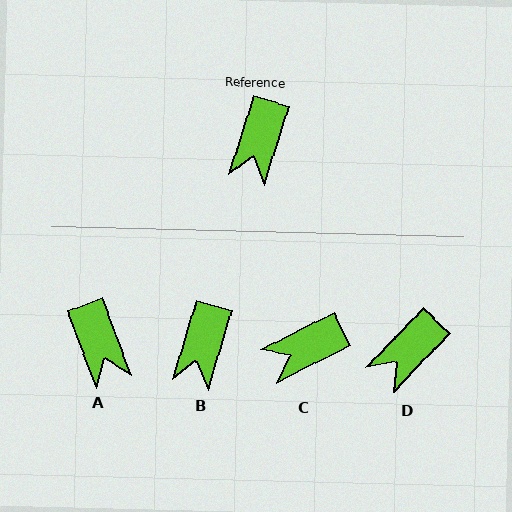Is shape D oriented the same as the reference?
No, it is off by about 26 degrees.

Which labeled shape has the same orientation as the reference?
B.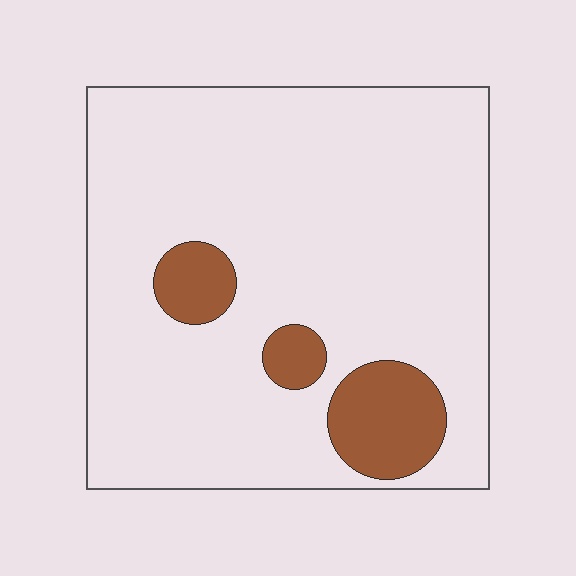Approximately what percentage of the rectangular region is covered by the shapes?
Approximately 10%.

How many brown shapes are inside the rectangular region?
3.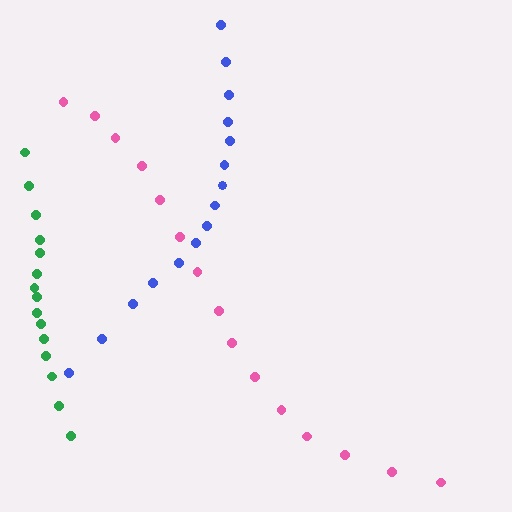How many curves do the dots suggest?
There are 3 distinct paths.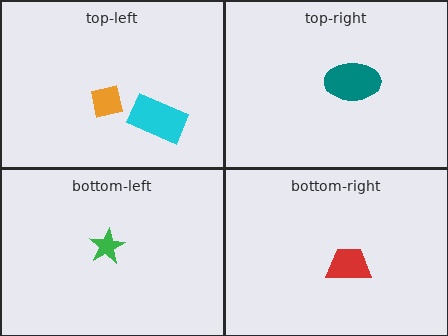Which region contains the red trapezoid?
The bottom-right region.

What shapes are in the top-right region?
The teal ellipse.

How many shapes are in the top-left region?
2.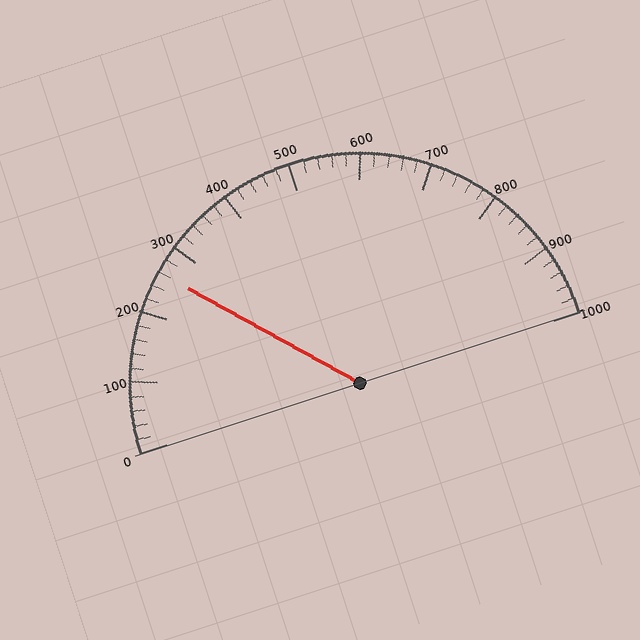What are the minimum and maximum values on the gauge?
The gauge ranges from 0 to 1000.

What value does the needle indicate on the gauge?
The needle indicates approximately 260.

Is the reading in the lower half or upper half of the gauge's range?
The reading is in the lower half of the range (0 to 1000).